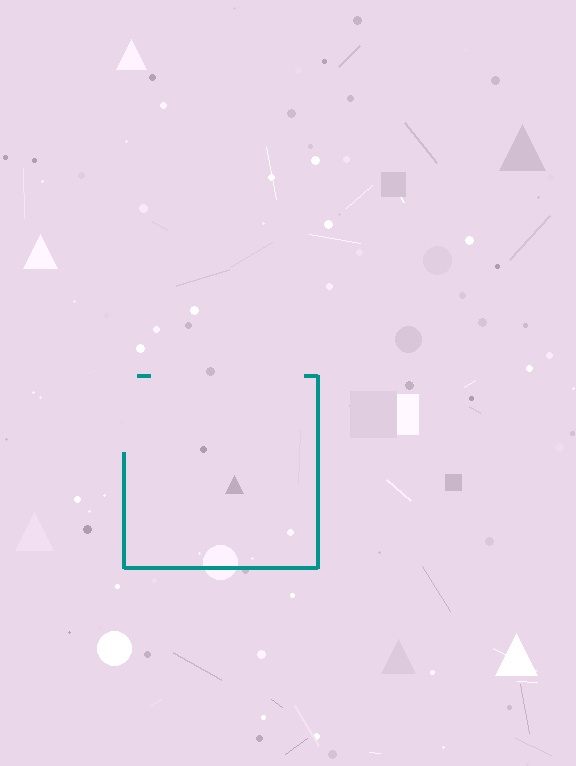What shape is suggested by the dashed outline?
The dashed outline suggests a square.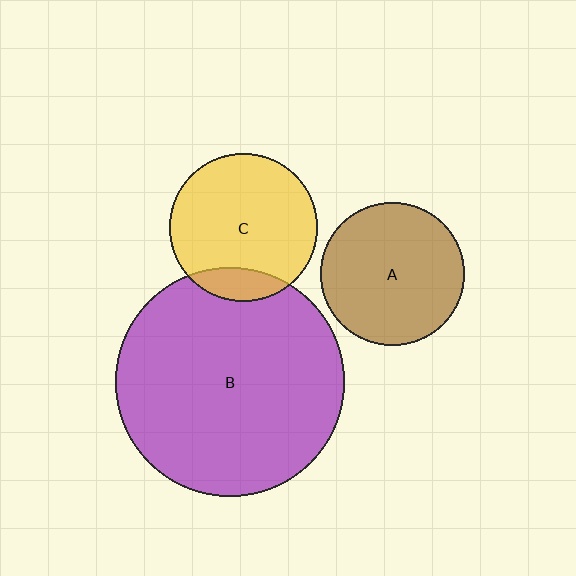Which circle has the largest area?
Circle B (purple).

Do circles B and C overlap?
Yes.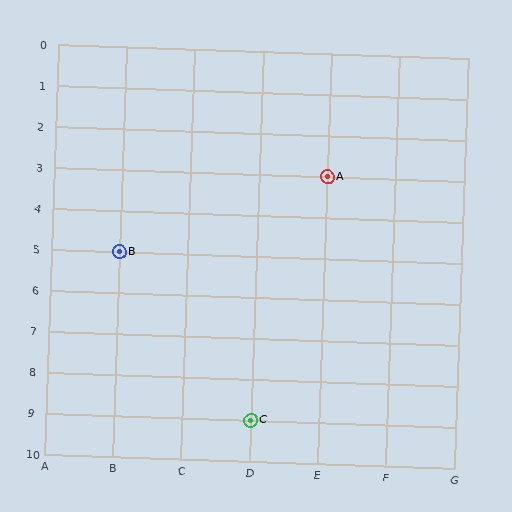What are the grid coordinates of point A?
Point A is at grid coordinates (E, 3).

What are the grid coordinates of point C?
Point C is at grid coordinates (D, 9).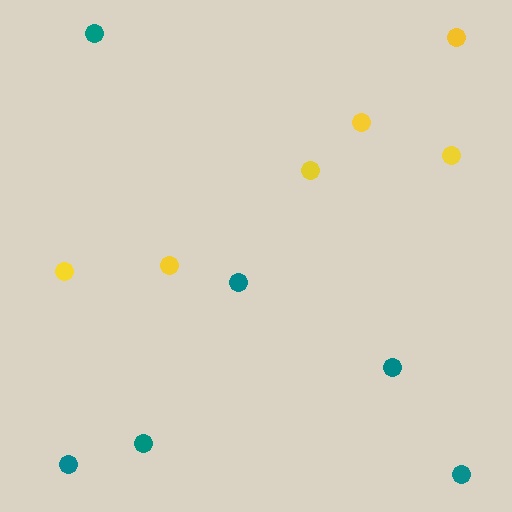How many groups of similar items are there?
There are 2 groups: one group of teal circles (6) and one group of yellow circles (6).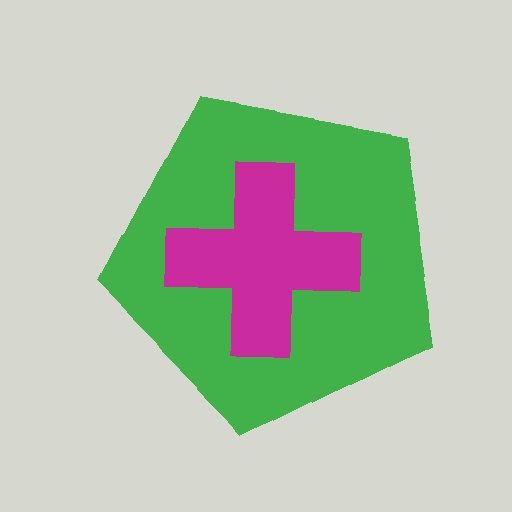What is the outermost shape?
The green pentagon.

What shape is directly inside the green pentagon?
The magenta cross.